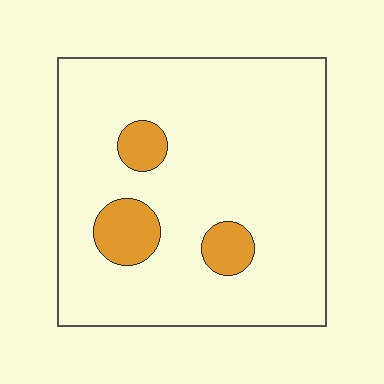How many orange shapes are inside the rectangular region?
3.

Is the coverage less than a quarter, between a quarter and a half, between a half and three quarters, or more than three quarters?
Less than a quarter.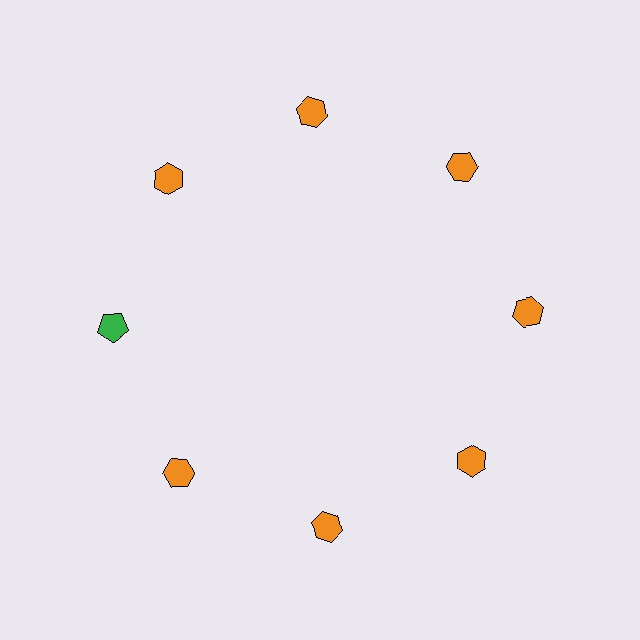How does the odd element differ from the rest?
It differs in both color (green instead of orange) and shape (pentagon instead of hexagon).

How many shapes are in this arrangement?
There are 8 shapes arranged in a ring pattern.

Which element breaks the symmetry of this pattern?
The green pentagon at roughly the 9 o'clock position breaks the symmetry. All other shapes are orange hexagons.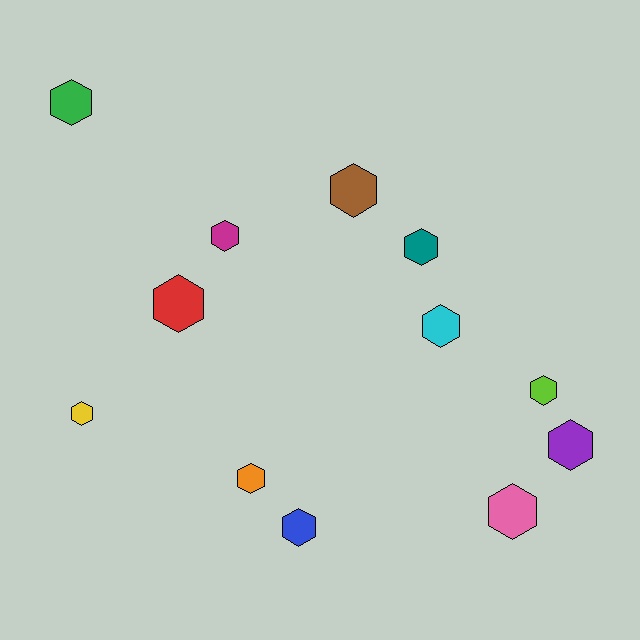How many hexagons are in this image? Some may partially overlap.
There are 12 hexagons.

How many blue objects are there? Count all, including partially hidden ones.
There is 1 blue object.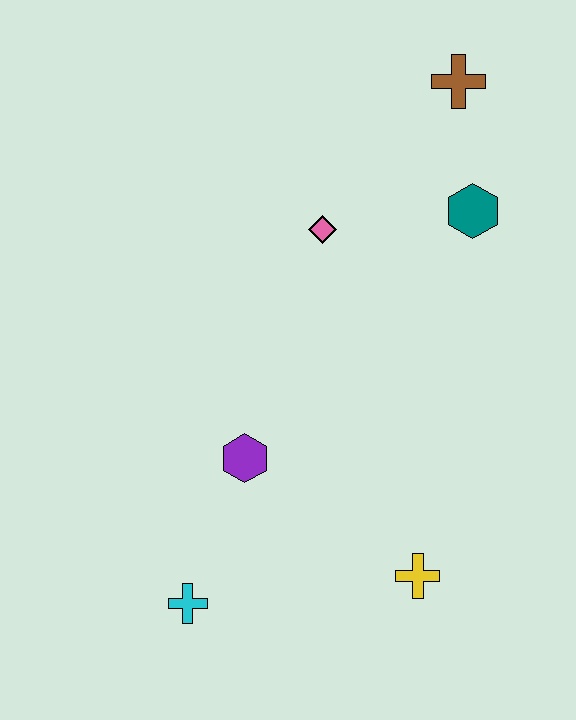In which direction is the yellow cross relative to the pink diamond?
The yellow cross is below the pink diamond.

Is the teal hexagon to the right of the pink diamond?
Yes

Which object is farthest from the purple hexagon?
The brown cross is farthest from the purple hexagon.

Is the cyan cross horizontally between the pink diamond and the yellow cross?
No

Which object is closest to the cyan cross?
The purple hexagon is closest to the cyan cross.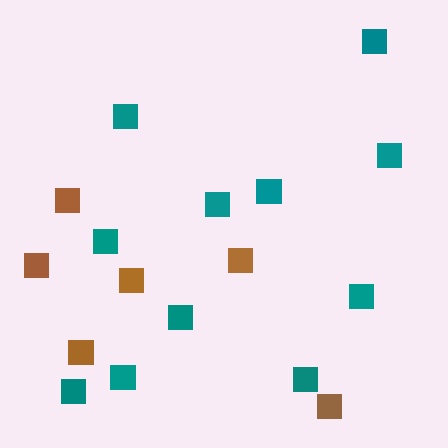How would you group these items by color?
There are 2 groups: one group of teal squares (11) and one group of brown squares (6).